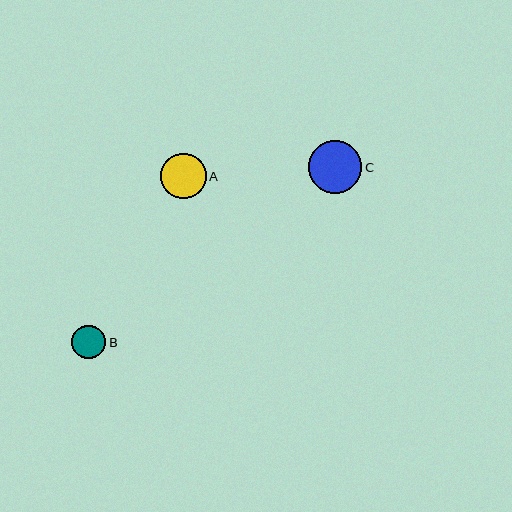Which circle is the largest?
Circle C is the largest with a size of approximately 53 pixels.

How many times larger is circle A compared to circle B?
Circle A is approximately 1.3 times the size of circle B.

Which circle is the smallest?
Circle B is the smallest with a size of approximately 34 pixels.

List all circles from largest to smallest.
From largest to smallest: C, A, B.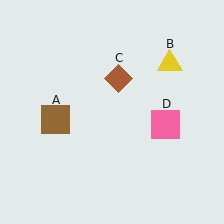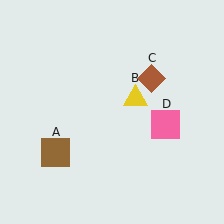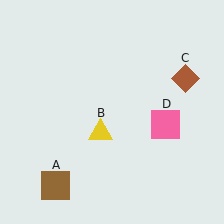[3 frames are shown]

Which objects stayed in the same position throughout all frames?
Pink square (object D) remained stationary.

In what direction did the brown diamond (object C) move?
The brown diamond (object C) moved right.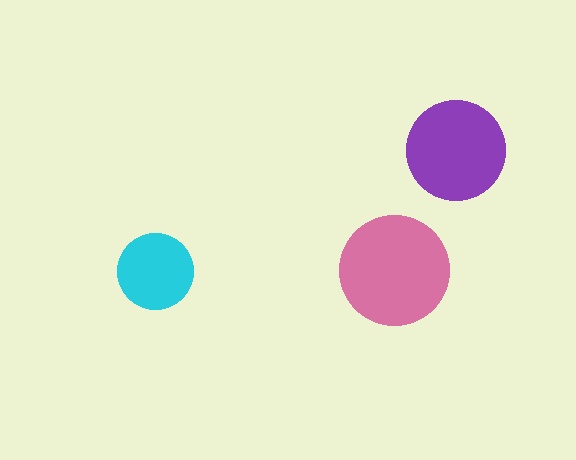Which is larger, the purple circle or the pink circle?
The pink one.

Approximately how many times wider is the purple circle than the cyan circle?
About 1.5 times wider.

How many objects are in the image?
There are 3 objects in the image.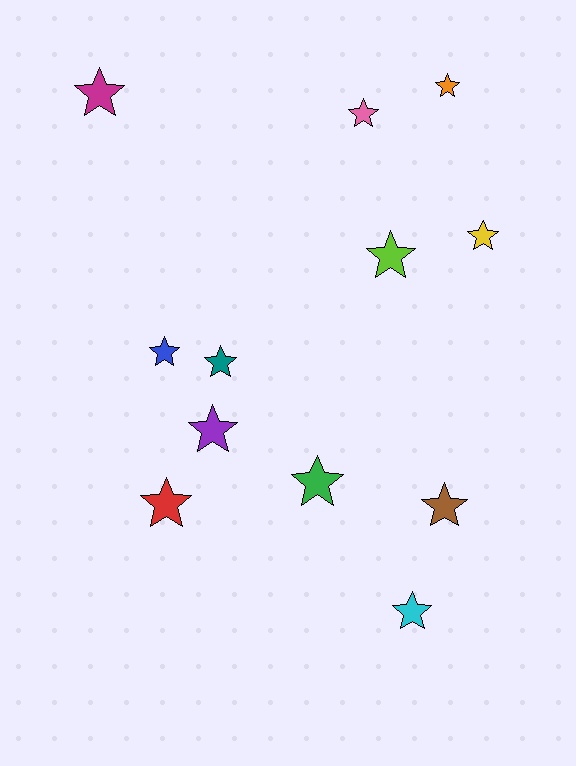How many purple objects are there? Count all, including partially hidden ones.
There is 1 purple object.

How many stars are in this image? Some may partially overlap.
There are 12 stars.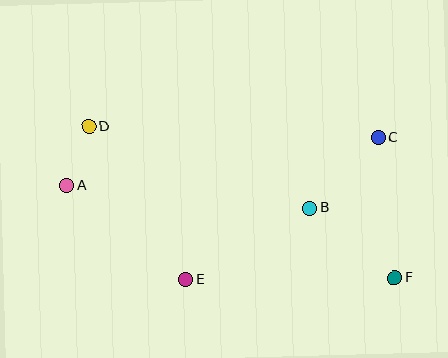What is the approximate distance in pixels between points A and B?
The distance between A and B is approximately 244 pixels.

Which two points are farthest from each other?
Points D and F are farthest from each other.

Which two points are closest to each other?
Points A and D are closest to each other.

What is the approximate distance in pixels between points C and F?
The distance between C and F is approximately 141 pixels.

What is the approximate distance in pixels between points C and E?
The distance between C and E is approximately 239 pixels.